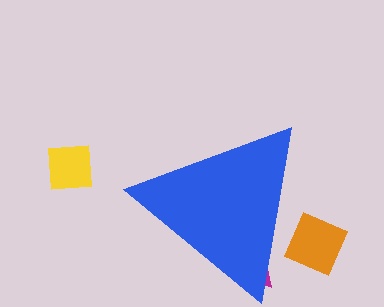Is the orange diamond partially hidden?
Yes, the orange diamond is partially hidden behind the blue triangle.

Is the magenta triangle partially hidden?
Yes, the magenta triangle is partially hidden behind the blue triangle.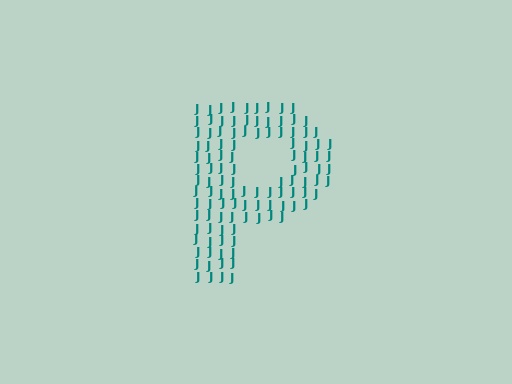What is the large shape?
The large shape is the letter P.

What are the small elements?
The small elements are letter J's.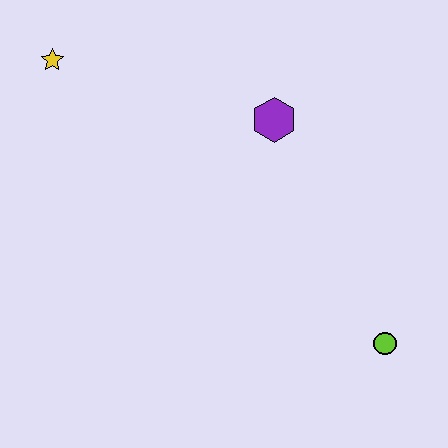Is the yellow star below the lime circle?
No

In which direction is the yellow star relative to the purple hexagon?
The yellow star is to the left of the purple hexagon.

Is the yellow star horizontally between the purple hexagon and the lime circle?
No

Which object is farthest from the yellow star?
The lime circle is farthest from the yellow star.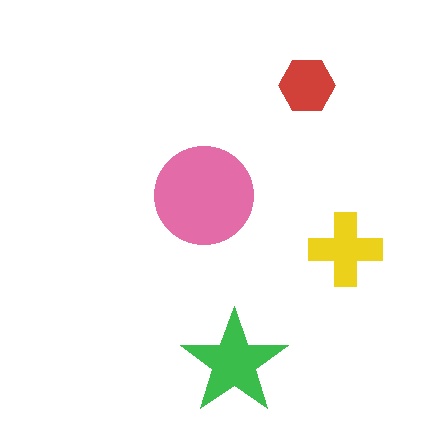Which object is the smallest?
The red hexagon.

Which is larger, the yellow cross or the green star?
The green star.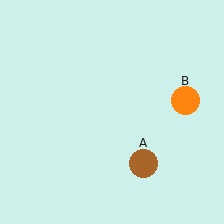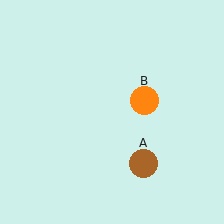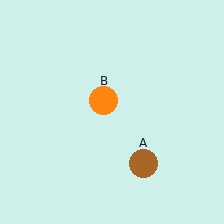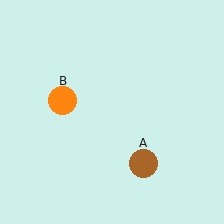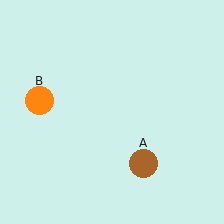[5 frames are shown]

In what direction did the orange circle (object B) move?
The orange circle (object B) moved left.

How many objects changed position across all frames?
1 object changed position: orange circle (object B).